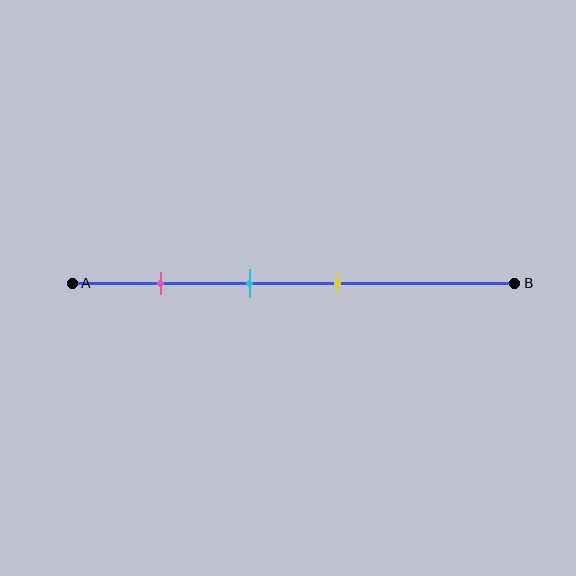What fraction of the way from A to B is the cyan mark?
The cyan mark is approximately 40% (0.4) of the way from A to B.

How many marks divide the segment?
There are 3 marks dividing the segment.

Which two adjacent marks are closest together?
The cyan and yellow marks are the closest adjacent pair.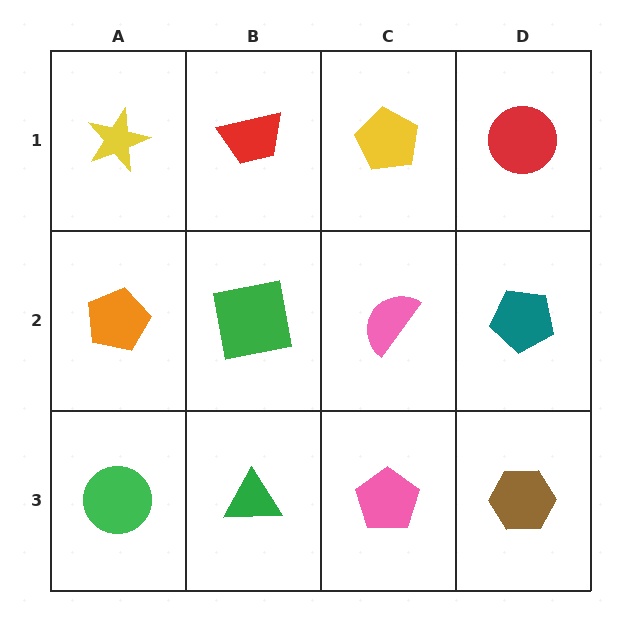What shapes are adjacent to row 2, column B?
A red trapezoid (row 1, column B), a green triangle (row 3, column B), an orange pentagon (row 2, column A), a pink semicircle (row 2, column C).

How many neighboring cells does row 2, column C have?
4.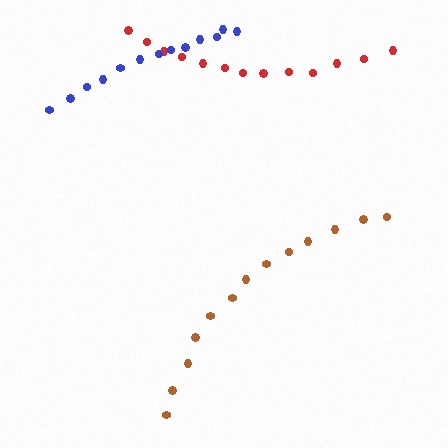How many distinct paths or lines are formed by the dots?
There are 3 distinct paths.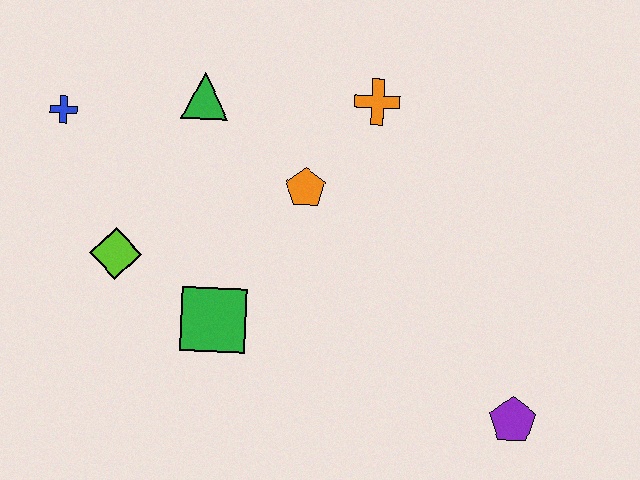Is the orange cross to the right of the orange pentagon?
Yes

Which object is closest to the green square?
The lime diamond is closest to the green square.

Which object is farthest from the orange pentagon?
The purple pentagon is farthest from the orange pentagon.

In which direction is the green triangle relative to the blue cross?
The green triangle is to the right of the blue cross.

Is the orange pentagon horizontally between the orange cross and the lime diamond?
Yes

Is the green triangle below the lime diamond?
No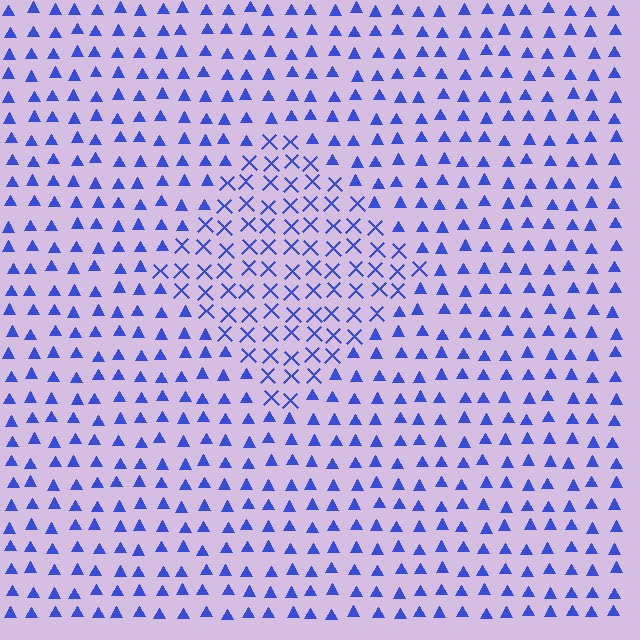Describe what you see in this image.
The image is filled with small blue elements arranged in a uniform grid. A diamond-shaped region contains X marks, while the surrounding area contains triangles. The boundary is defined purely by the change in element shape.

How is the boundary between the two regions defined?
The boundary is defined by a change in element shape: X marks inside vs. triangles outside. All elements share the same color and spacing.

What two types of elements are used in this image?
The image uses X marks inside the diamond region and triangles outside it.